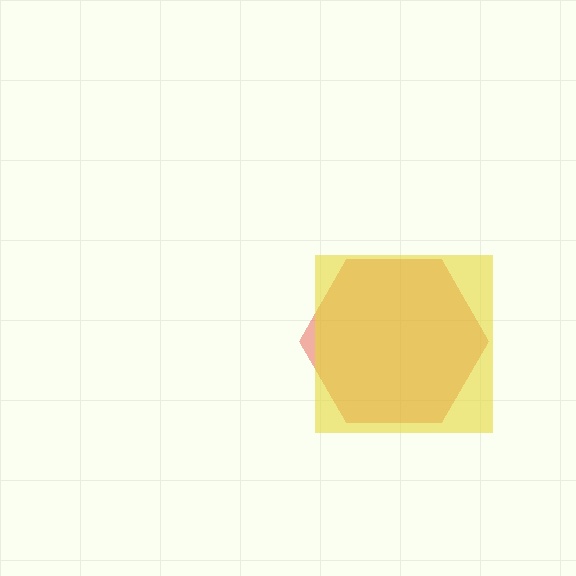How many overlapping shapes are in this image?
There are 2 overlapping shapes in the image.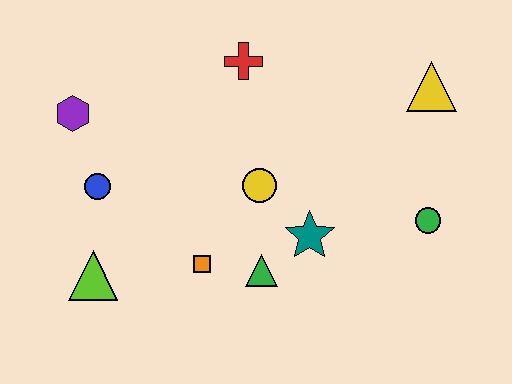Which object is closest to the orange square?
The green triangle is closest to the orange square.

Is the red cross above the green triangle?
Yes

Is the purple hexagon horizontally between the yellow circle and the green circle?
No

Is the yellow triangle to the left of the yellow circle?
No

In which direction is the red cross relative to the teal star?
The red cross is above the teal star.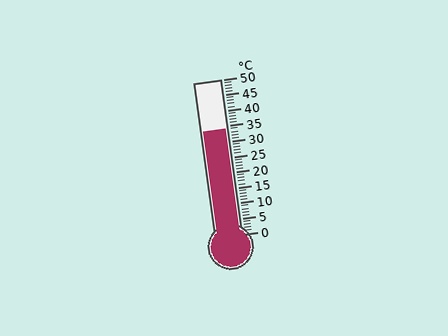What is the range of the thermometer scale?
The thermometer scale ranges from 0°C to 50°C.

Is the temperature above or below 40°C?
The temperature is below 40°C.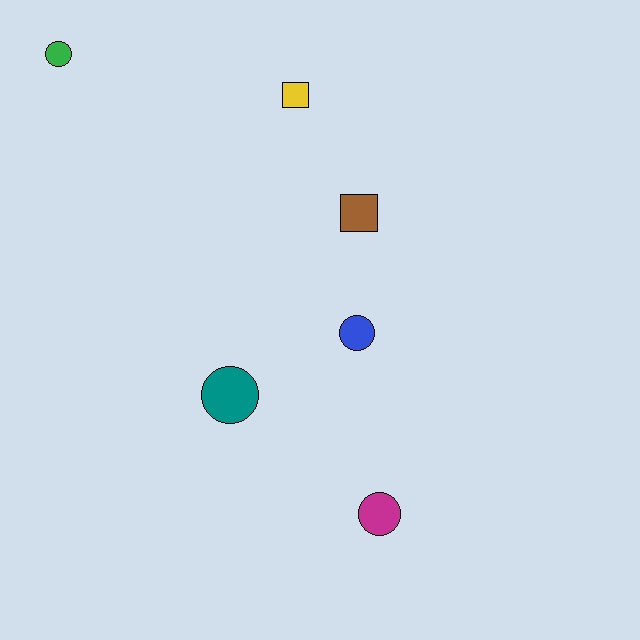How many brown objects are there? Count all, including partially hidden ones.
There is 1 brown object.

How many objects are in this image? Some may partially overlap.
There are 6 objects.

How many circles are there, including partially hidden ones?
There are 4 circles.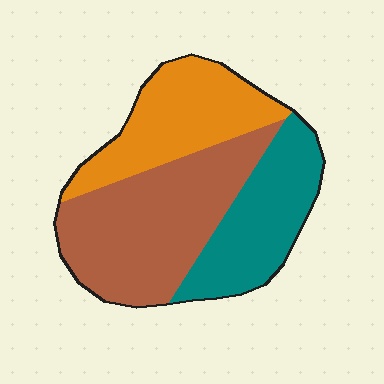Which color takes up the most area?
Brown, at roughly 45%.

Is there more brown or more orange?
Brown.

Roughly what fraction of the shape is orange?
Orange covers roughly 30% of the shape.